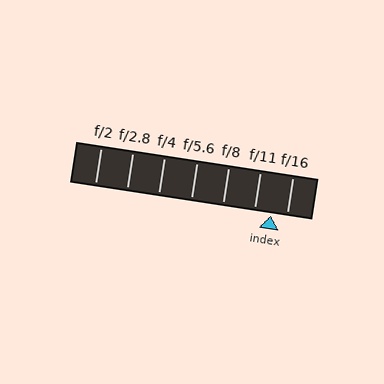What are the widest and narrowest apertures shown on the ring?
The widest aperture shown is f/2 and the narrowest is f/16.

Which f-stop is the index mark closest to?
The index mark is closest to f/16.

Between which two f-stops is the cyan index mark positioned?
The index mark is between f/11 and f/16.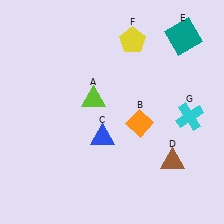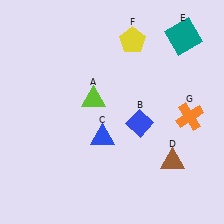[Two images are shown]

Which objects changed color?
B changed from orange to blue. G changed from cyan to orange.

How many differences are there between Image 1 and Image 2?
There are 2 differences between the two images.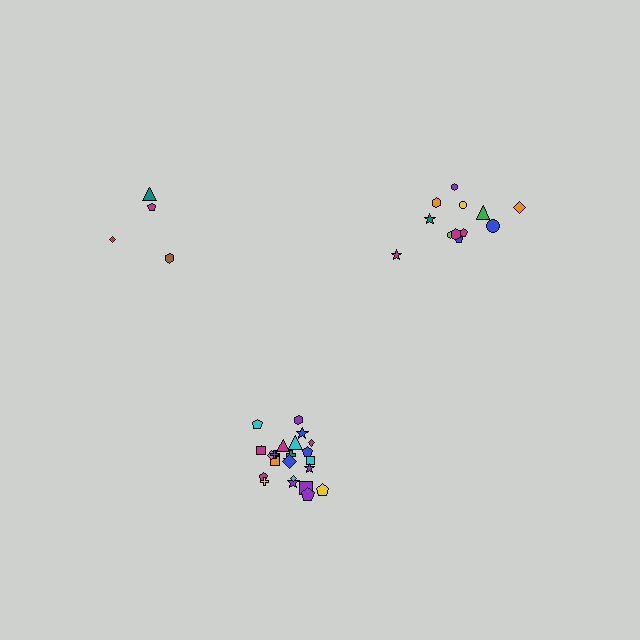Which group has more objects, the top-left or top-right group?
The top-right group.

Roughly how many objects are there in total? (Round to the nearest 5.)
Roughly 40 objects in total.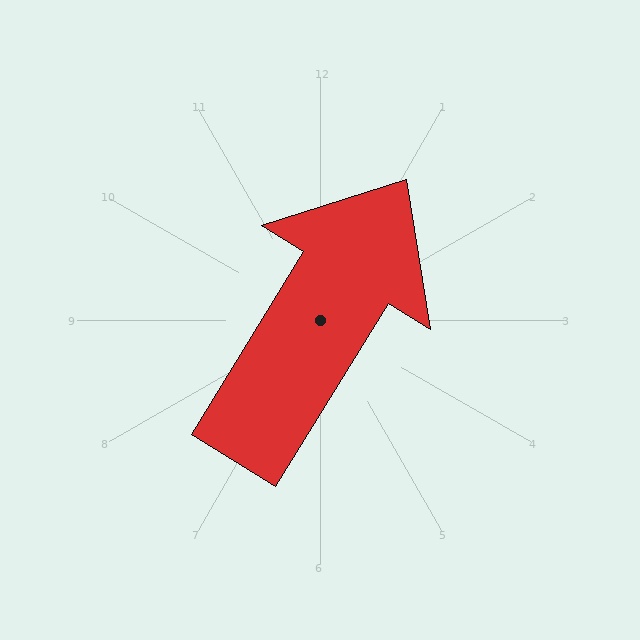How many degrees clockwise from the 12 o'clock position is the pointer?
Approximately 32 degrees.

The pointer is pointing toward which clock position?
Roughly 1 o'clock.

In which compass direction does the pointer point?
Northeast.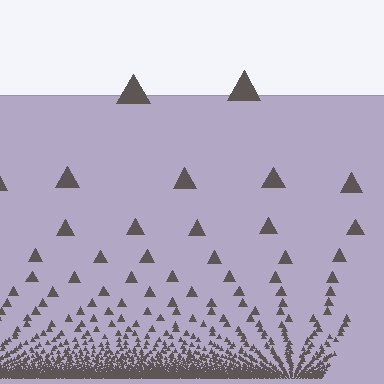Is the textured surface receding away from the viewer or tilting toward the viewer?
The surface appears to tilt toward the viewer. Texture elements get larger and sparser toward the top.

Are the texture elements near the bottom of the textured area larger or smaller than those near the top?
Smaller. The gradient is inverted — elements near the bottom are smaller and denser.